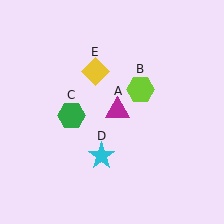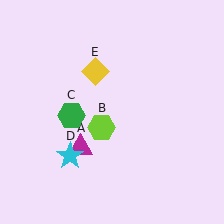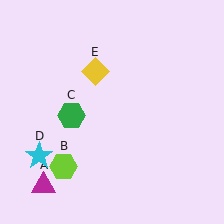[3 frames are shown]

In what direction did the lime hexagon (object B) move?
The lime hexagon (object B) moved down and to the left.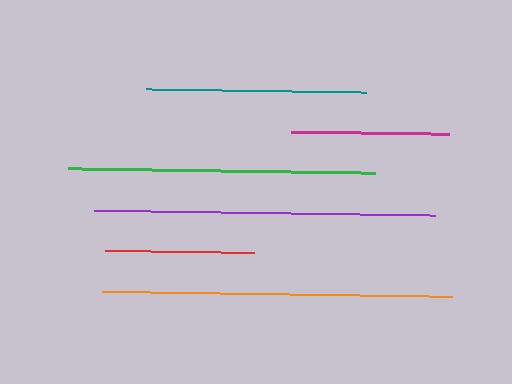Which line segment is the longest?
The orange line is the longest at approximately 350 pixels.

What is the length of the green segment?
The green segment is approximately 307 pixels long.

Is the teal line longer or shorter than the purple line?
The purple line is longer than the teal line.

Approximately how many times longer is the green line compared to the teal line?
The green line is approximately 1.4 times the length of the teal line.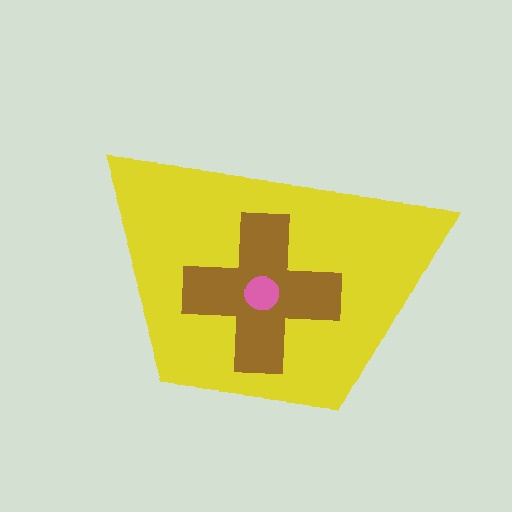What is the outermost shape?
The yellow trapezoid.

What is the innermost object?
The pink circle.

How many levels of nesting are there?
3.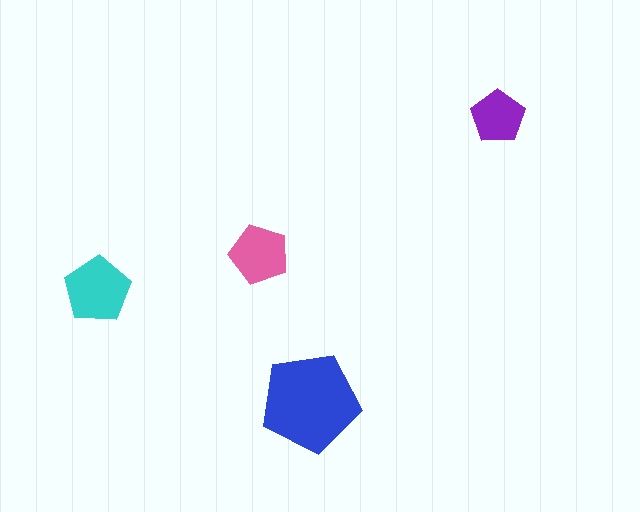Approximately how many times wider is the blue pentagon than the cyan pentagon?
About 1.5 times wider.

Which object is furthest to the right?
The purple pentagon is rightmost.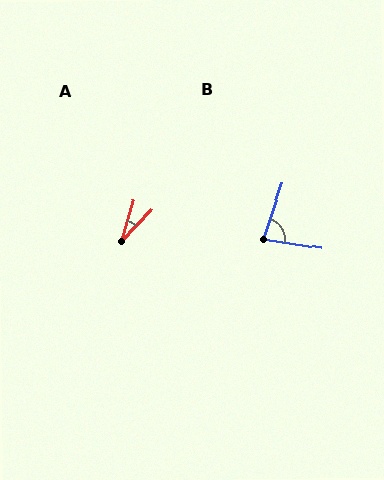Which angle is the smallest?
A, at approximately 27 degrees.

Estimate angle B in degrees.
Approximately 80 degrees.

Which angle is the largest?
B, at approximately 80 degrees.